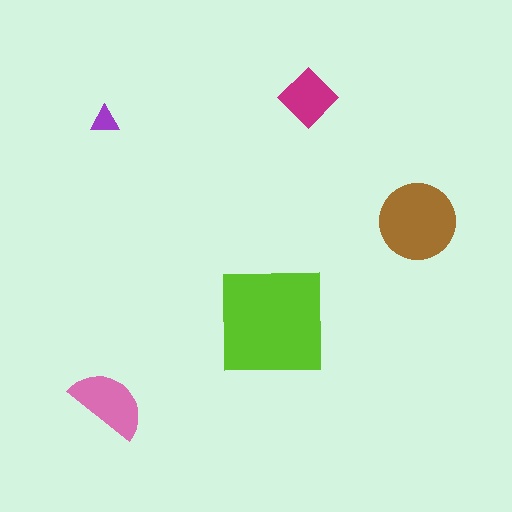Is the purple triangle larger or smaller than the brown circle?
Smaller.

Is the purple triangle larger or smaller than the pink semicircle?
Smaller.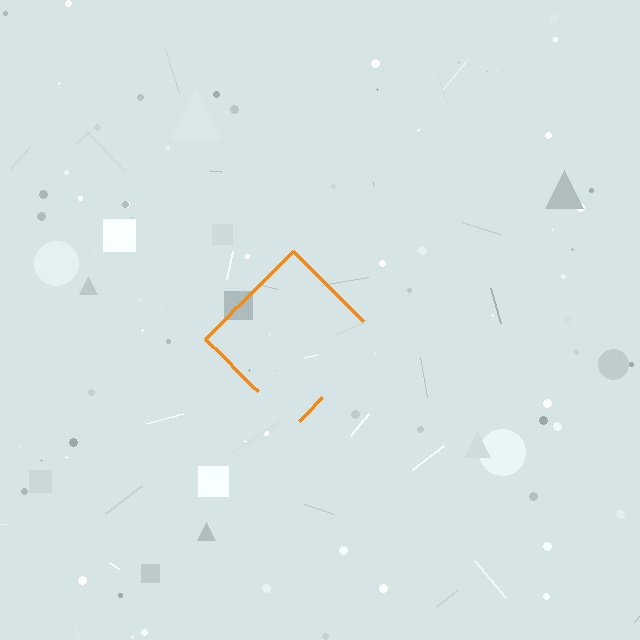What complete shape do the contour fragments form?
The contour fragments form a diamond.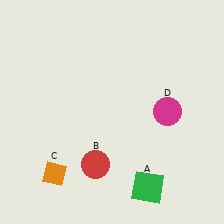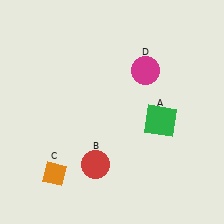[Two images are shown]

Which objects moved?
The objects that moved are: the green square (A), the magenta circle (D).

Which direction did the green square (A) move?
The green square (A) moved up.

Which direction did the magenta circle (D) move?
The magenta circle (D) moved up.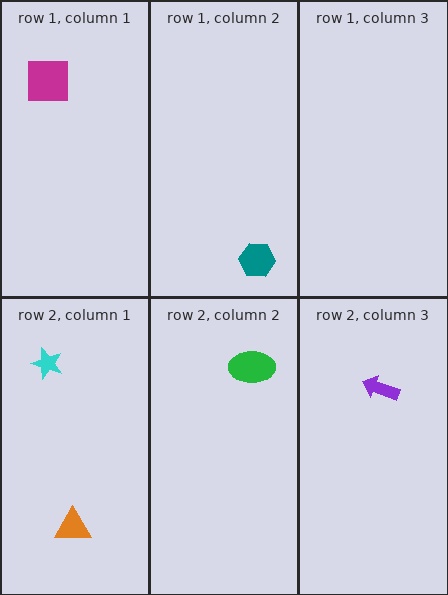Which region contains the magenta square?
The row 1, column 1 region.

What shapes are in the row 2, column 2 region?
The green ellipse.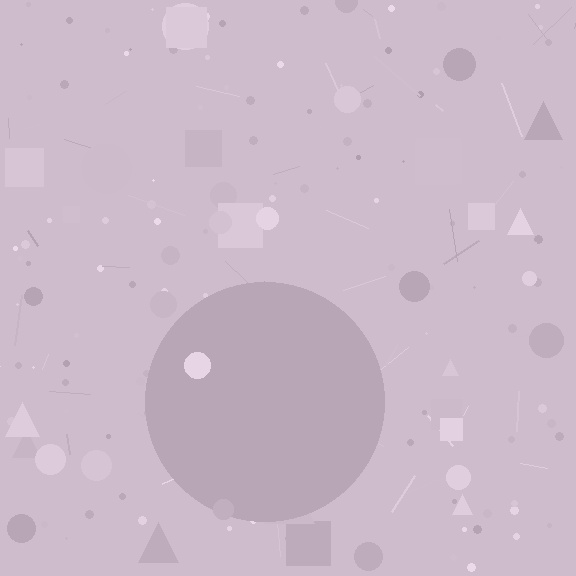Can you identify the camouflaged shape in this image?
The camouflaged shape is a circle.